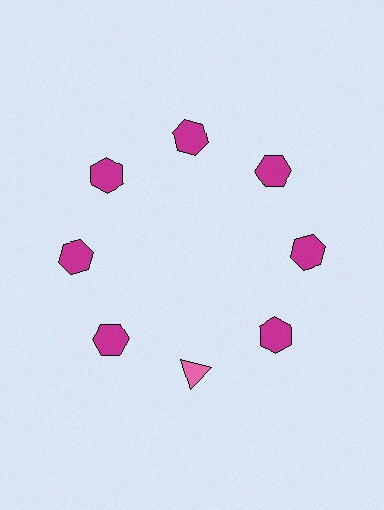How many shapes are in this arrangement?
There are 8 shapes arranged in a ring pattern.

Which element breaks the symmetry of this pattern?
The pink triangle at roughly the 6 o'clock position breaks the symmetry. All other shapes are magenta hexagons.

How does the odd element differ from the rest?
It differs in both color (pink instead of magenta) and shape (triangle instead of hexagon).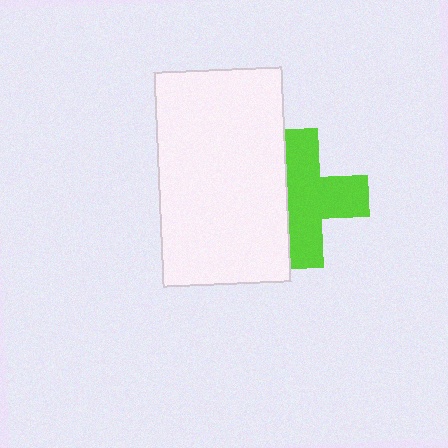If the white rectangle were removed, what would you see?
You would see the complete lime cross.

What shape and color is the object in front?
The object in front is a white rectangle.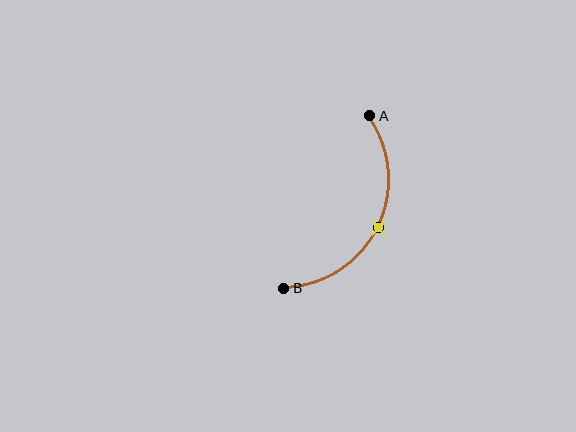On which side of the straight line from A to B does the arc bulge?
The arc bulges to the right of the straight line connecting A and B.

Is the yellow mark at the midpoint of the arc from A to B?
Yes. The yellow mark lies on the arc at equal arc-length from both A and B — it is the arc midpoint.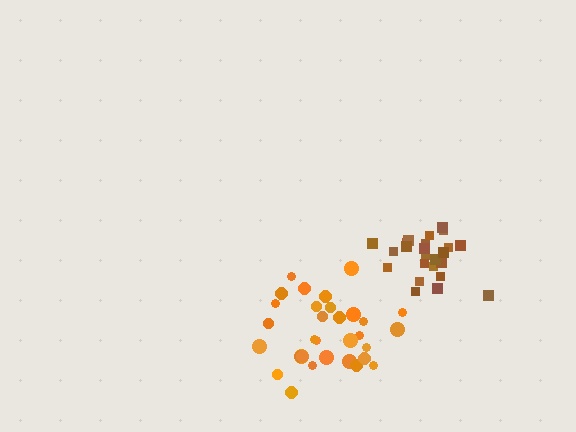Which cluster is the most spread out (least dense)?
Orange.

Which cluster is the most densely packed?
Brown.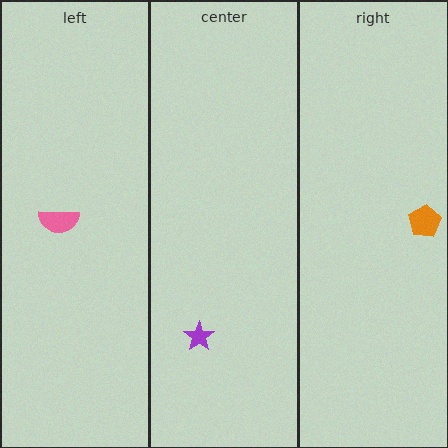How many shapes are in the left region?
1.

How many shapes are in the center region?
1.